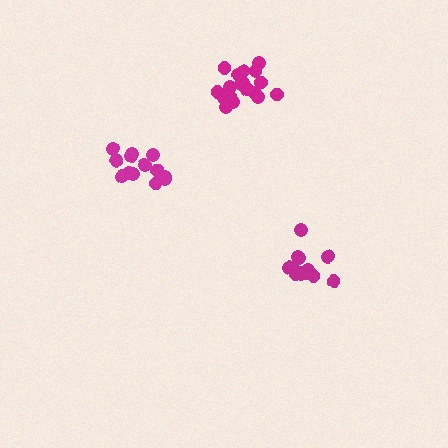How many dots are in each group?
Group 1: 13 dots, Group 2: 14 dots, Group 3: 18 dots (45 total).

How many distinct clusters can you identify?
There are 3 distinct clusters.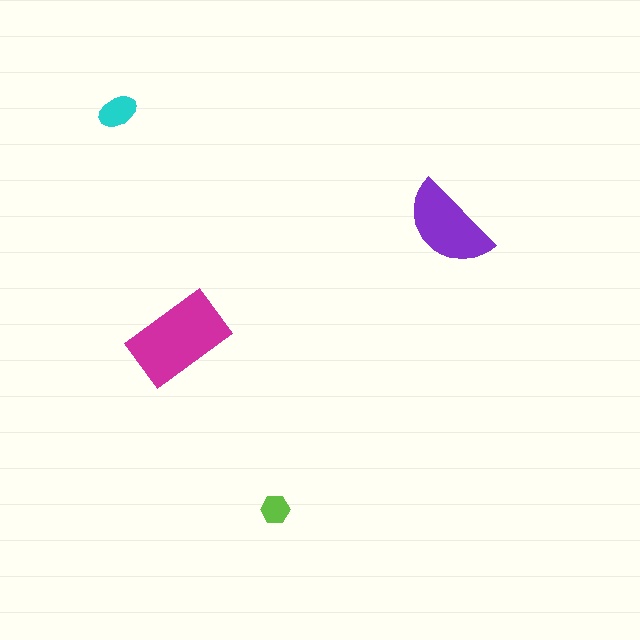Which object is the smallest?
The lime hexagon.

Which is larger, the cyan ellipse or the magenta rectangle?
The magenta rectangle.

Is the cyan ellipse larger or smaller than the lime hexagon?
Larger.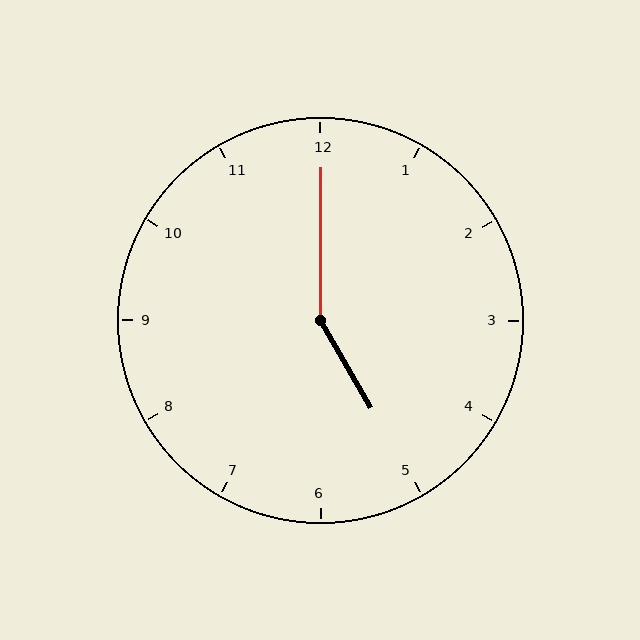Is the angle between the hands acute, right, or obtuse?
It is obtuse.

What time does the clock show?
5:00.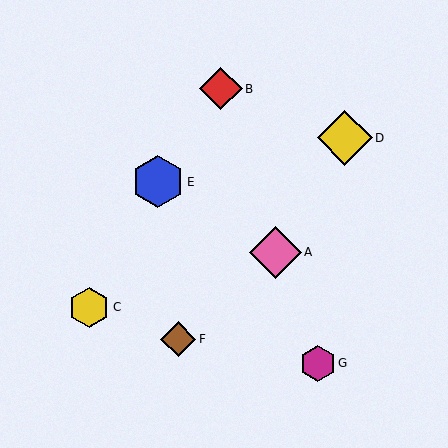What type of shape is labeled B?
Shape B is a red diamond.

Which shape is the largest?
The yellow diamond (labeled D) is the largest.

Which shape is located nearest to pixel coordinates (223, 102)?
The red diamond (labeled B) at (221, 89) is nearest to that location.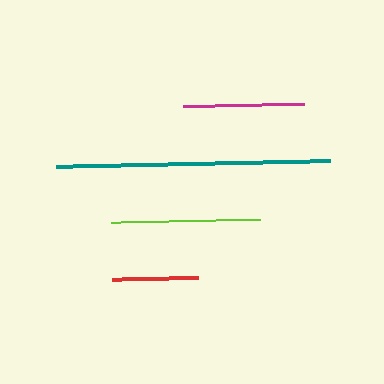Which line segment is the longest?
The teal line is the longest at approximately 273 pixels.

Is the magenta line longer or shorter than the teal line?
The teal line is longer than the magenta line.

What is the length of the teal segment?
The teal segment is approximately 273 pixels long.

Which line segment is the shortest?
The red line is the shortest at approximately 86 pixels.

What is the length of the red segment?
The red segment is approximately 86 pixels long.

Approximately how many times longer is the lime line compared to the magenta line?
The lime line is approximately 1.2 times the length of the magenta line.